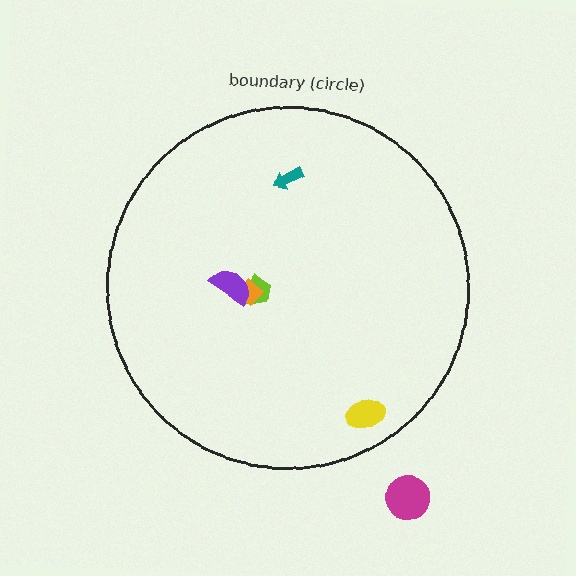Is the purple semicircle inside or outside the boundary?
Inside.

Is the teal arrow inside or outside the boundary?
Inside.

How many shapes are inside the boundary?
5 inside, 1 outside.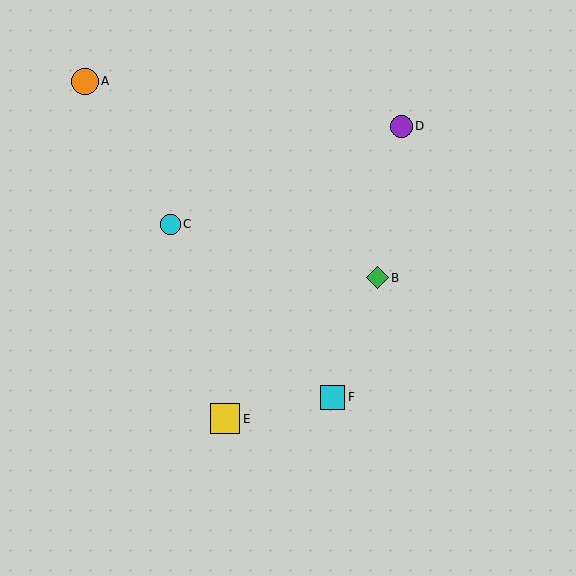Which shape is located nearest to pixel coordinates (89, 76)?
The orange circle (labeled A) at (85, 81) is nearest to that location.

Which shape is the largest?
The yellow square (labeled E) is the largest.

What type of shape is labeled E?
Shape E is a yellow square.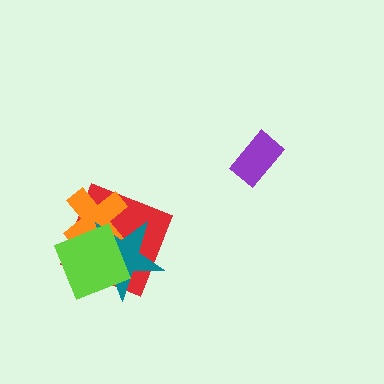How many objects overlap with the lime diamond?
3 objects overlap with the lime diamond.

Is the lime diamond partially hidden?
No, no other shape covers it.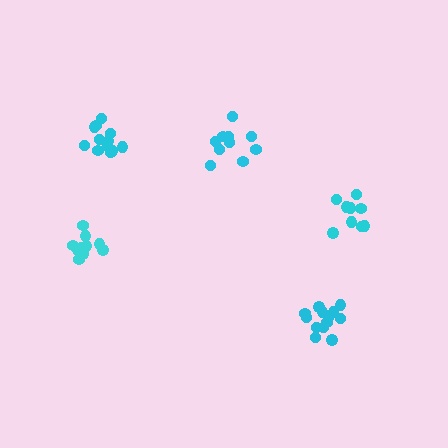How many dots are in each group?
Group 1: 11 dots, Group 2: 10 dots, Group 3: 12 dots, Group 4: 9 dots, Group 5: 13 dots (55 total).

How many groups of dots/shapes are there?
There are 5 groups.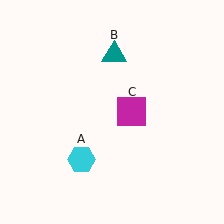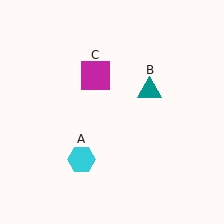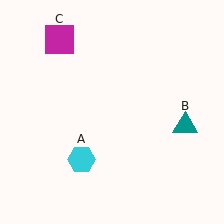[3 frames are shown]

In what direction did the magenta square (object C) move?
The magenta square (object C) moved up and to the left.